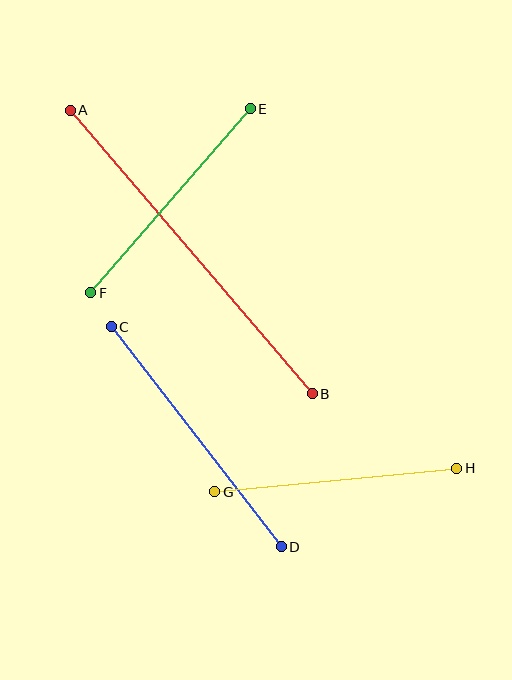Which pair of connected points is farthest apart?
Points A and B are farthest apart.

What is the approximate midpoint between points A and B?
The midpoint is at approximately (191, 252) pixels.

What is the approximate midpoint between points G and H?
The midpoint is at approximately (336, 480) pixels.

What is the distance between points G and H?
The distance is approximately 243 pixels.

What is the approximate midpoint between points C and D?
The midpoint is at approximately (196, 437) pixels.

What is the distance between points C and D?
The distance is approximately 278 pixels.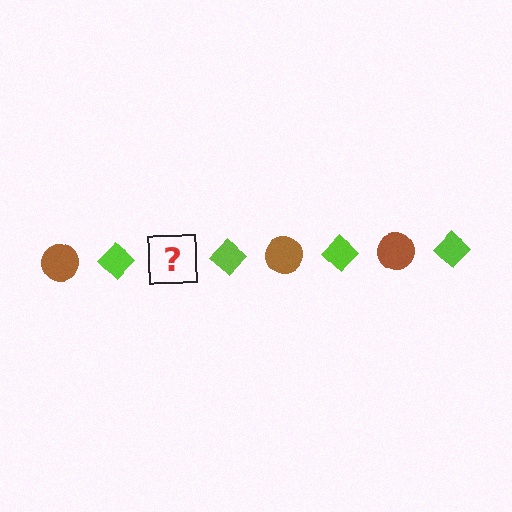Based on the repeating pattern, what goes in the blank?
The blank should be a brown circle.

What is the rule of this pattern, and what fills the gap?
The rule is that the pattern alternates between brown circle and lime diamond. The gap should be filled with a brown circle.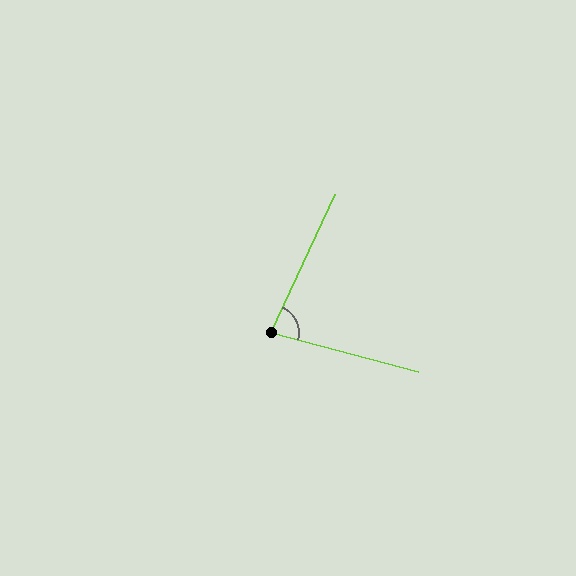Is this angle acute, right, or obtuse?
It is acute.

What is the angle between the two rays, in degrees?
Approximately 80 degrees.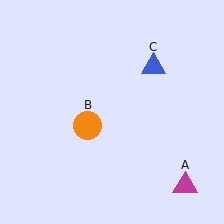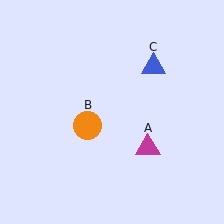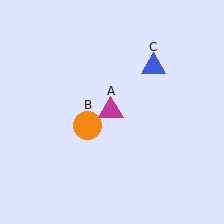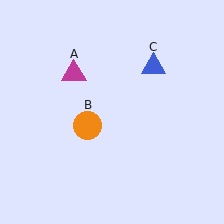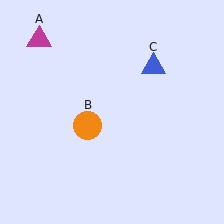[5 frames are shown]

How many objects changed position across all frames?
1 object changed position: magenta triangle (object A).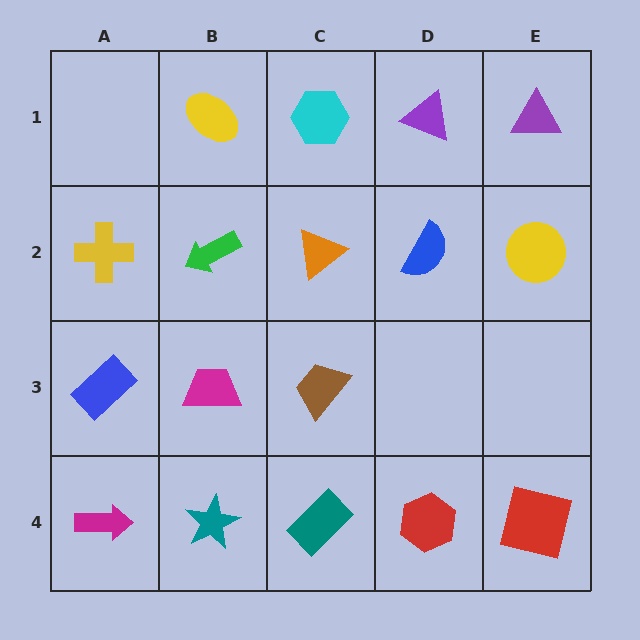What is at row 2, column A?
A yellow cross.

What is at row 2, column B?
A green arrow.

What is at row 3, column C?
A brown trapezoid.